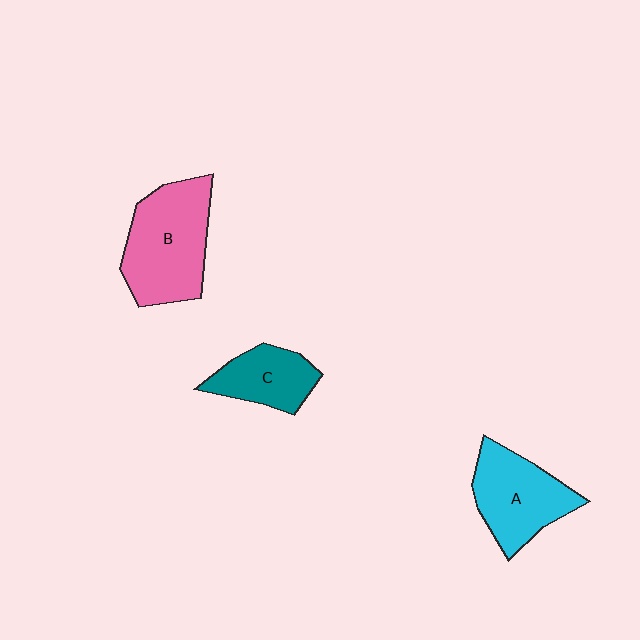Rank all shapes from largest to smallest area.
From largest to smallest: B (pink), A (cyan), C (teal).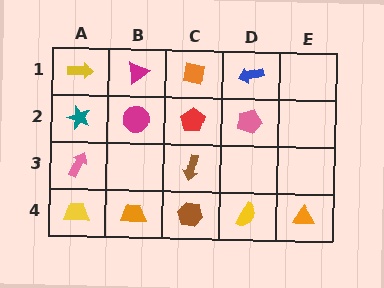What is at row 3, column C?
A brown arrow.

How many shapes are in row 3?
2 shapes.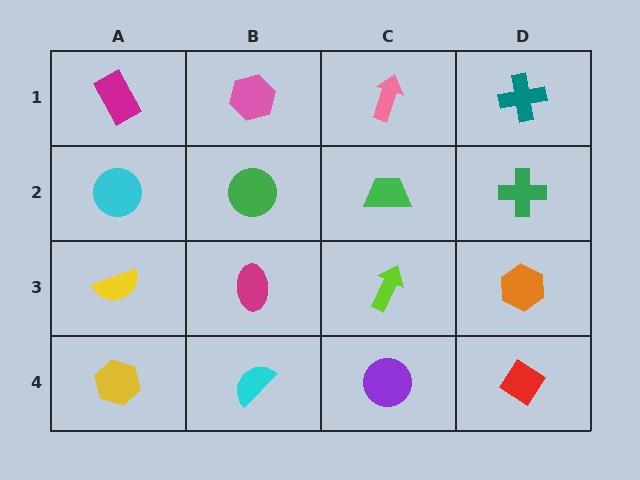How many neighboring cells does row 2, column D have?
3.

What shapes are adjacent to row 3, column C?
A green trapezoid (row 2, column C), a purple circle (row 4, column C), a magenta ellipse (row 3, column B), an orange hexagon (row 3, column D).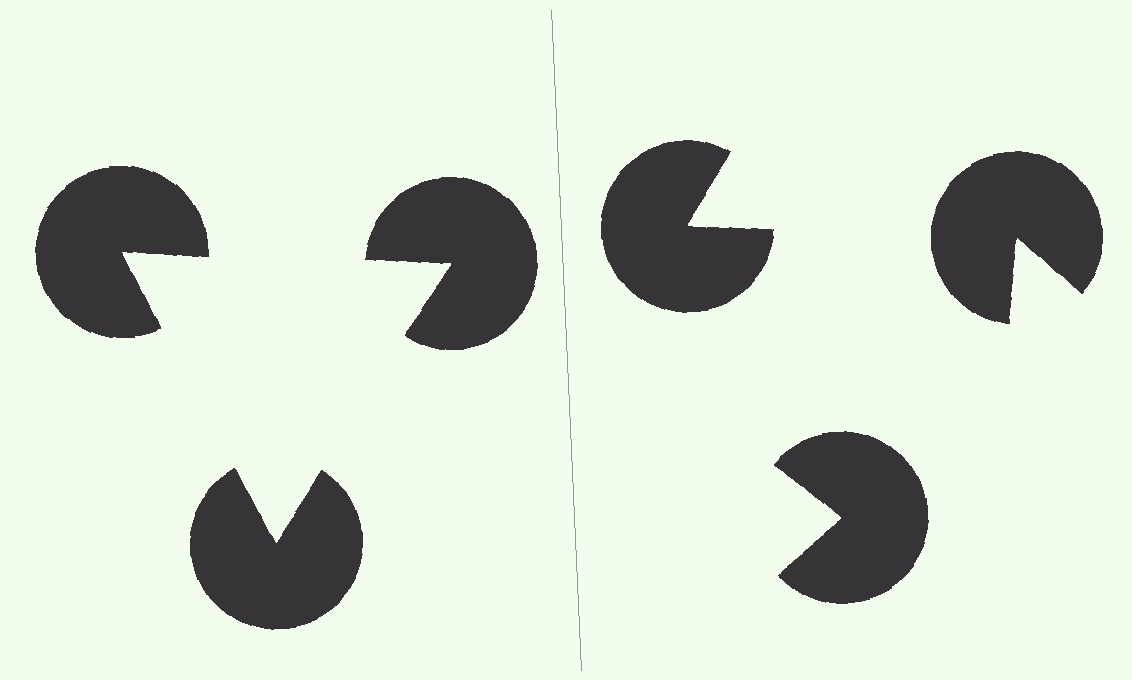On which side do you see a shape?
An illusory triangle appears on the left side. On the right side the wedge cuts are rotated, so no coherent shape forms.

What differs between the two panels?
The pac-man discs are positioned identically on both sides; only the wedge orientations differ. On the left they align to a triangle; on the right they are misaligned.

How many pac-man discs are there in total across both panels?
6 — 3 on each side.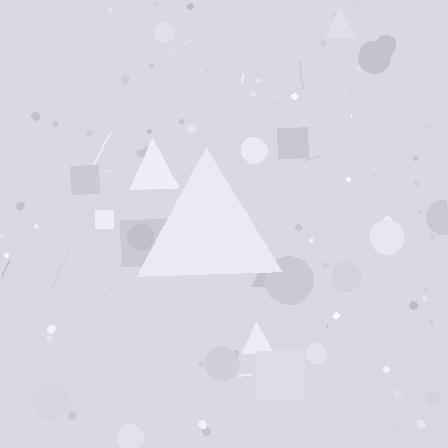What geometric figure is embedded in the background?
A triangle is embedded in the background.